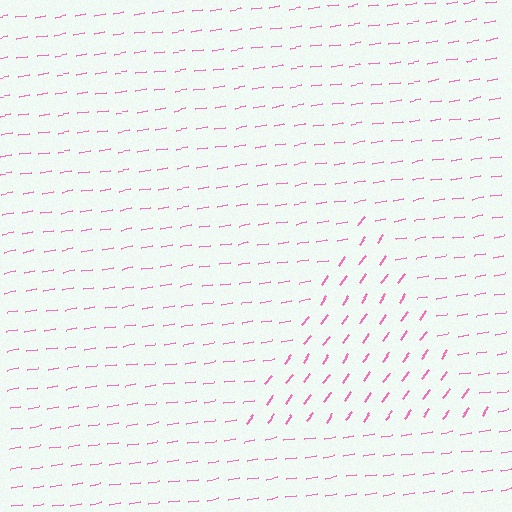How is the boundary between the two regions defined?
The boundary is defined purely by a change in line orientation (approximately 45 degrees difference). All lines are the same color and thickness.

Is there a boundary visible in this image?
Yes, there is a texture boundary formed by a change in line orientation.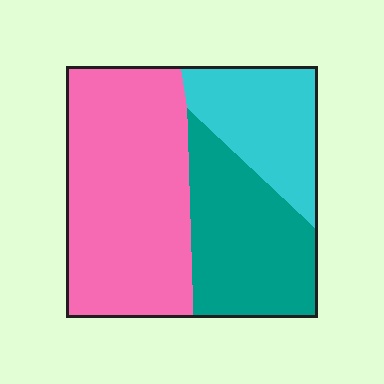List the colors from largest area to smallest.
From largest to smallest: pink, teal, cyan.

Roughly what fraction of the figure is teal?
Teal takes up about one third (1/3) of the figure.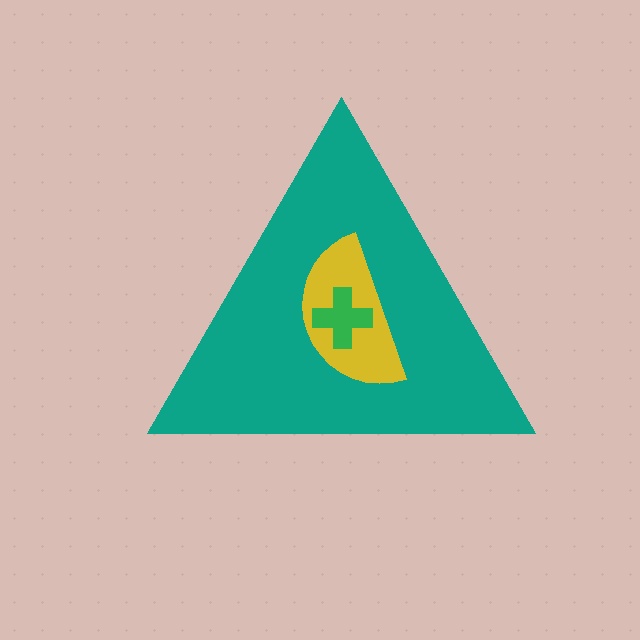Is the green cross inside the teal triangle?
Yes.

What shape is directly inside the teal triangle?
The yellow semicircle.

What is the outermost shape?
The teal triangle.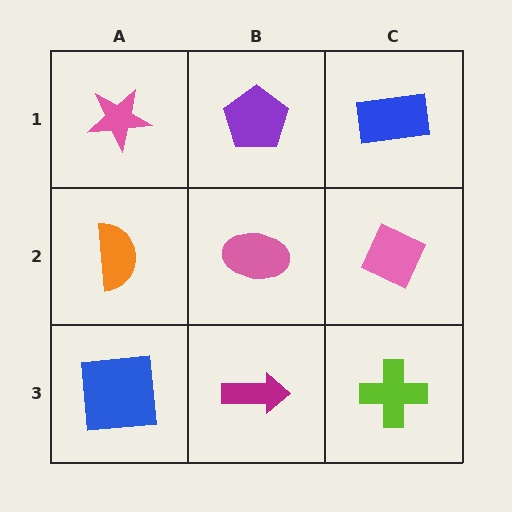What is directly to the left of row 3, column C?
A magenta arrow.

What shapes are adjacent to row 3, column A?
An orange semicircle (row 2, column A), a magenta arrow (row 3, column B).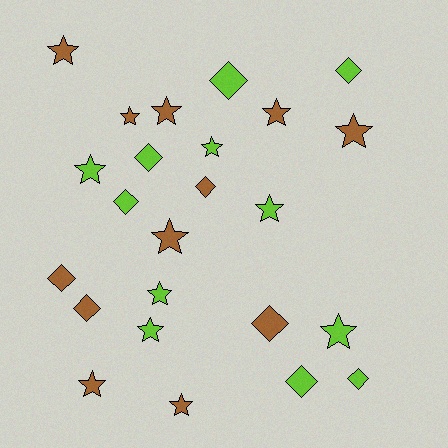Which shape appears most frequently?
Star, with 14 objects.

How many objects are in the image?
There are 24 objects.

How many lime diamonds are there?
There are 6 lime diamonds.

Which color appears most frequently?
Lime, with 12 objects.